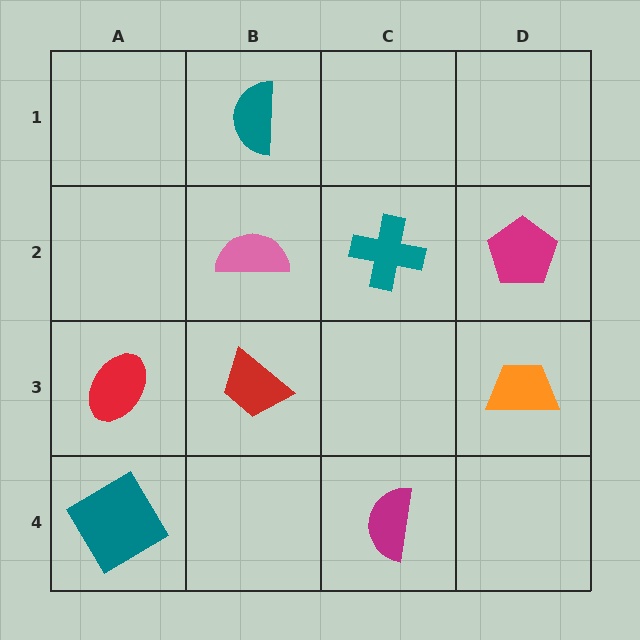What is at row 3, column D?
An orange trapezoid.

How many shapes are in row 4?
2 shapes.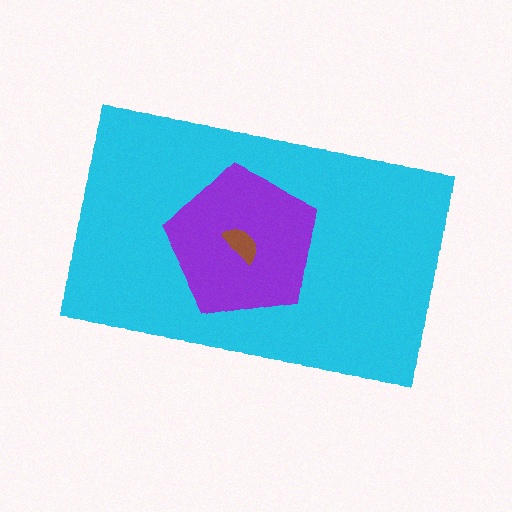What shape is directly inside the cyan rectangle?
The purple pentagon.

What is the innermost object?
The brown semicircle.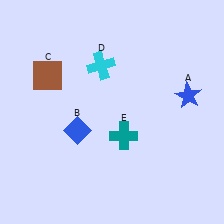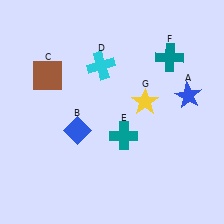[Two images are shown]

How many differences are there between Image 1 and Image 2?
There are 2 differences between the two images.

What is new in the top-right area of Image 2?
A teal cross (F) was added in the top-right area of Image 2.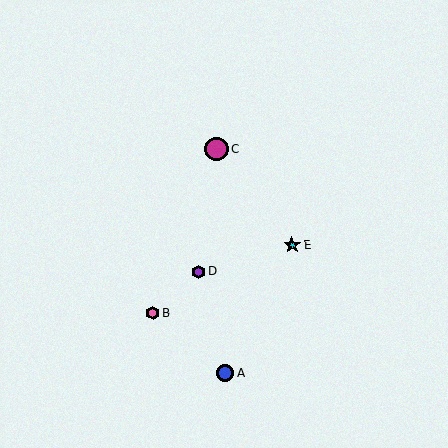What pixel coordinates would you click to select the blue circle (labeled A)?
Click at (225, 373) to select the blue circle A.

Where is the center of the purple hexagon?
The center of the purple hexagon is at (199, 272).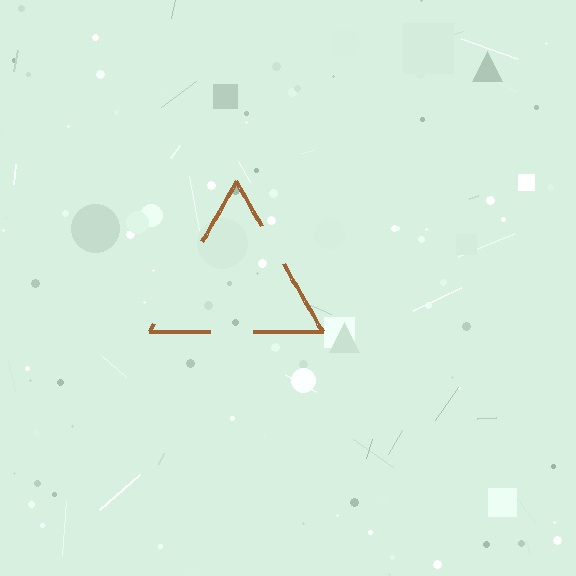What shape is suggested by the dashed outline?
The dashed outline suggests a triangle.